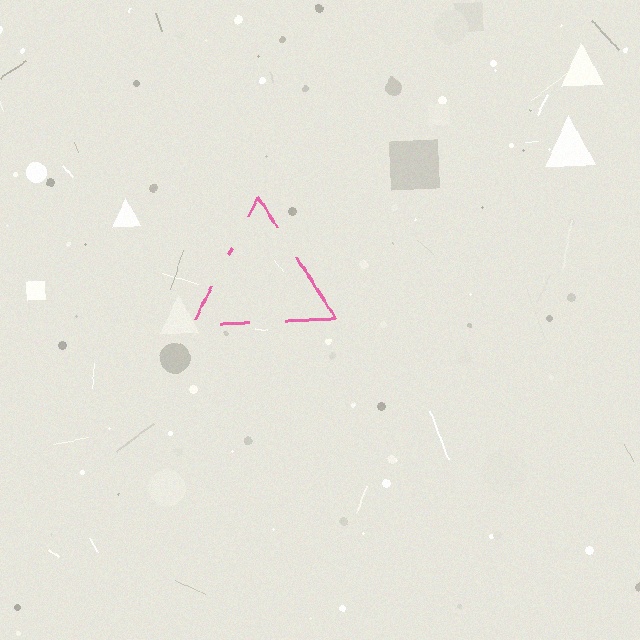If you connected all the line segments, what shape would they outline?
They would outline a triangle.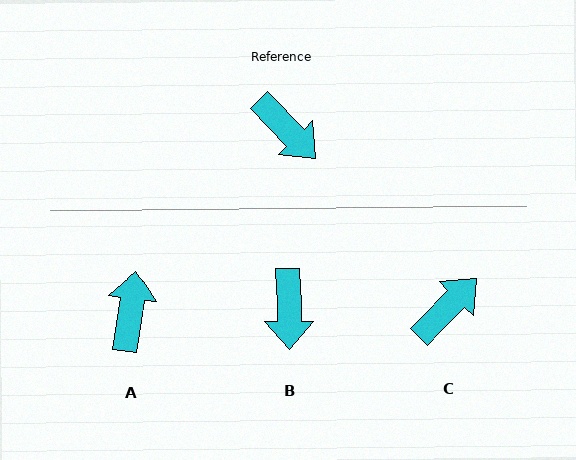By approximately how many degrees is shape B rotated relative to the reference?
Approximately 44 degrees clockwise.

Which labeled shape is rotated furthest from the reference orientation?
A, about 127 degrees away.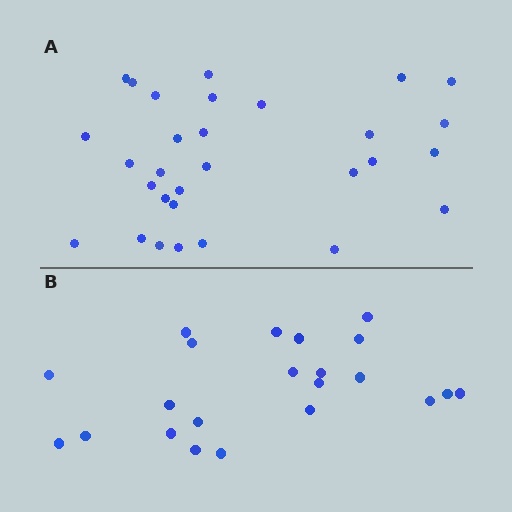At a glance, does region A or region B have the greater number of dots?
Region A (the top region) has more dots.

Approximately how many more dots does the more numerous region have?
Region A has roughly 8 or so more dots than region B.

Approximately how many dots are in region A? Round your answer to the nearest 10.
About 30 dots.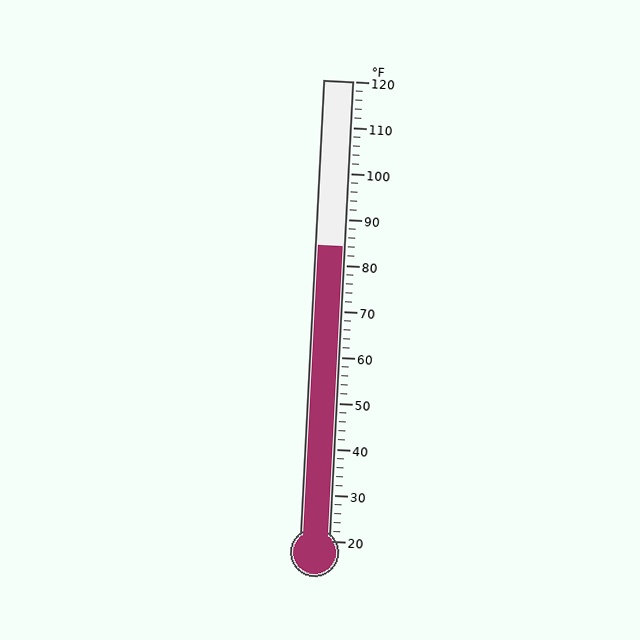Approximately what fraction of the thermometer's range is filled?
The thermometer is filled to approximately 65% of its range.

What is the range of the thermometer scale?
The thermometer scale ranges from 20°F to 120°F.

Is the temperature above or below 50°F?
The temperature is above 50°F.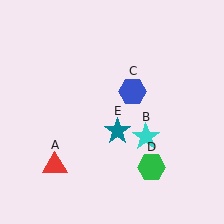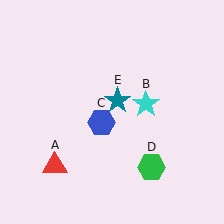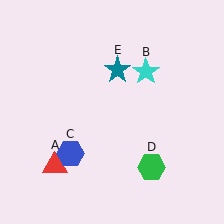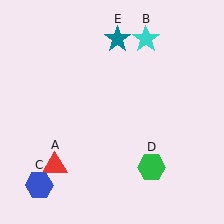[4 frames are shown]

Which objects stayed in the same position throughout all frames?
Red triangle (object A) and green hexagon (object D) remained stationary.